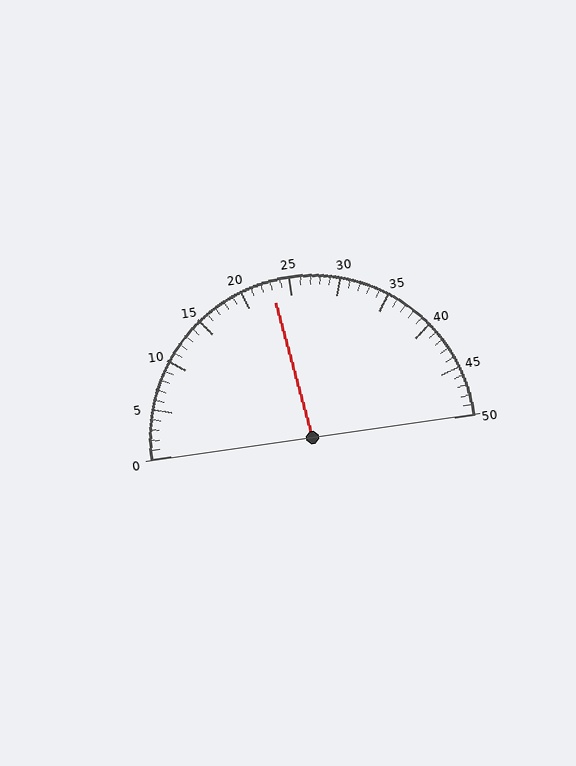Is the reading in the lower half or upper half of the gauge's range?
The reading is in the lower half of the range (0 to 50).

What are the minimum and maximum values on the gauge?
The gauge ranges from 0 to 50.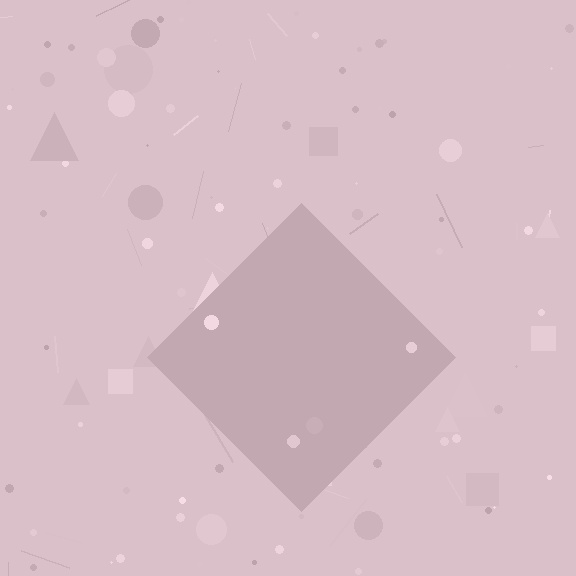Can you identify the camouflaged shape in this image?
The camouflaged shape is a diamond.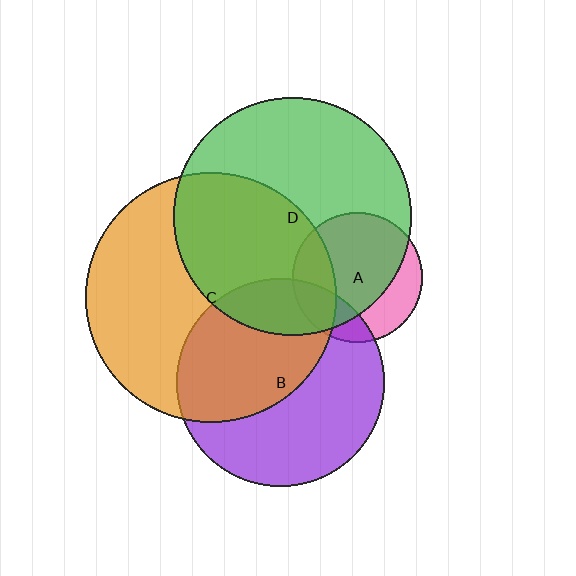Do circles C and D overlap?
Yes.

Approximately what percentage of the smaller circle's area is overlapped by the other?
Approximately 45%.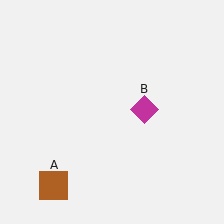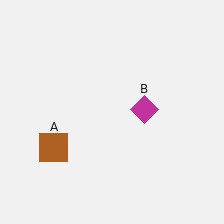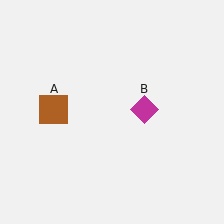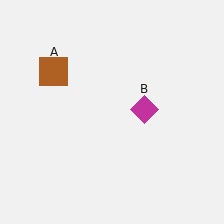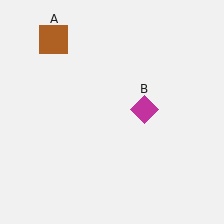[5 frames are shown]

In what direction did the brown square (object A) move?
The brown square (object A) moved up.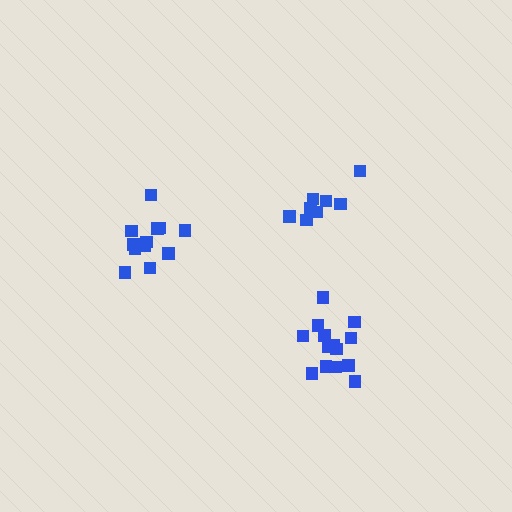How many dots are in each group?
Group 1: 8 dots, Group 2: 14 dots, Group 3: 12 dots (34 total).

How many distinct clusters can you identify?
There are 3 distinct clusters.